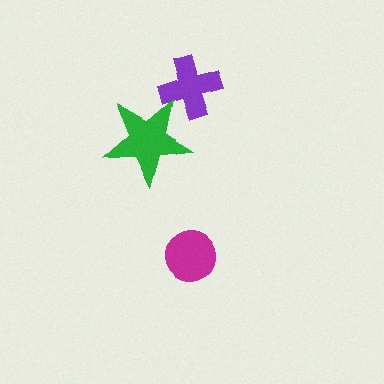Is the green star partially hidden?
No, no other shape covers it.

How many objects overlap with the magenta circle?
0 objects overlap with the magenta circle.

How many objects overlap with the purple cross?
1 object overlaps with the purple cross.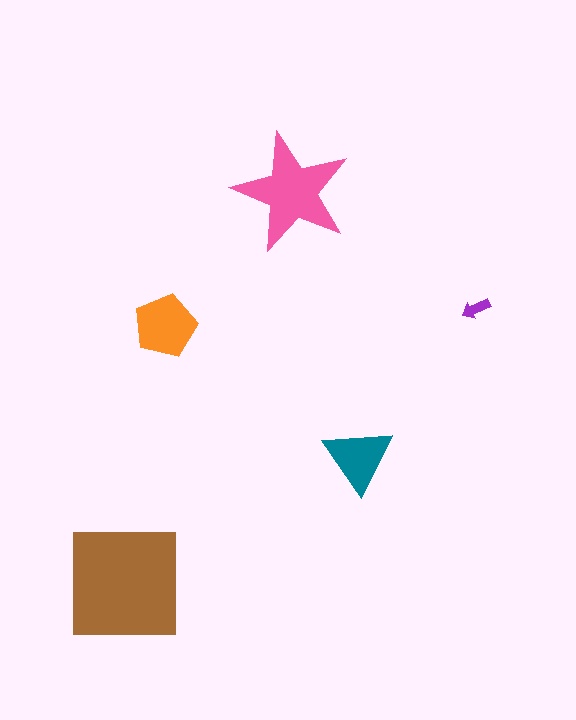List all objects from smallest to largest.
The purple arrow, the teal triangle, the orange pentagon, the pink star, the brown square.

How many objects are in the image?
There are 5 objects in the image.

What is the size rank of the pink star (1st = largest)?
2nd.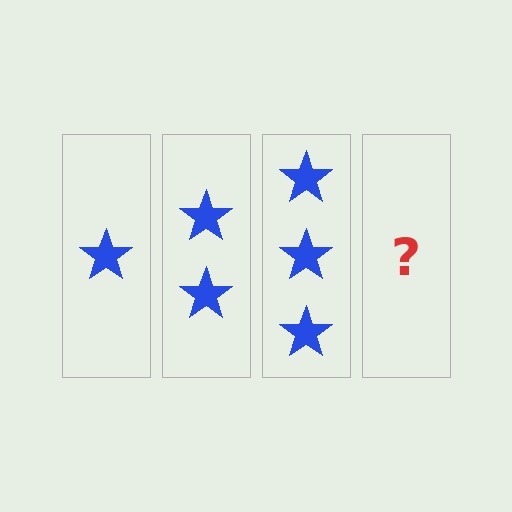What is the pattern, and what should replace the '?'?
The pattern is that each step adds one more star. The '?' should be 4 stars.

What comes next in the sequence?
The next element should be 4 stars.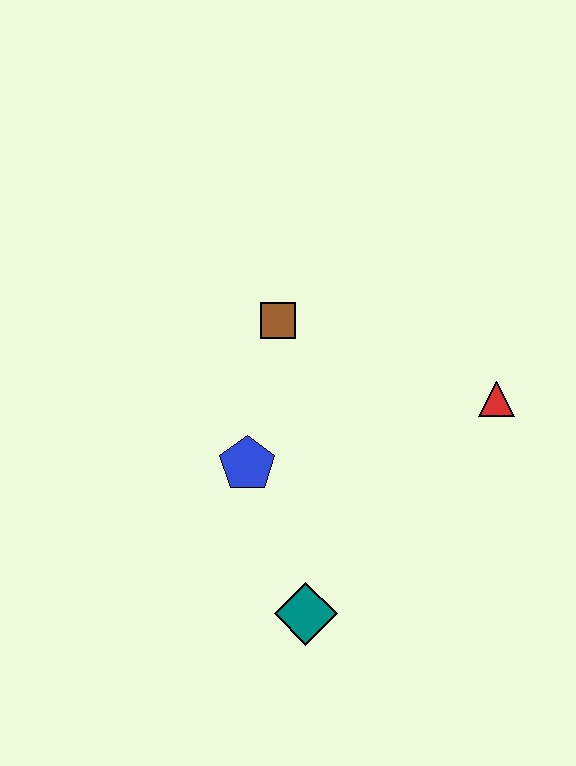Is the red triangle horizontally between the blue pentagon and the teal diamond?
No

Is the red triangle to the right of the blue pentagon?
Yes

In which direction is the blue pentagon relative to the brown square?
The blue pentagon is below the brown square.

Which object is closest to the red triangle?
The brown square is closest to the red triangle.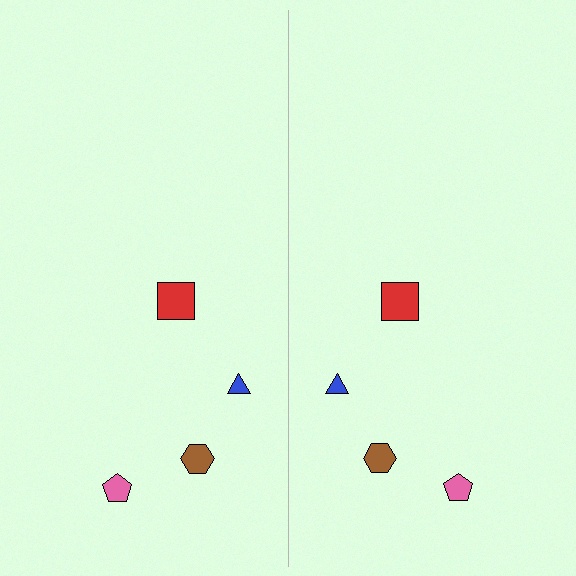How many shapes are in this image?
There are 8 shapes in this image.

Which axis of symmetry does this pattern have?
The pattern has a vertical axis of symmetry running through the center of the image.